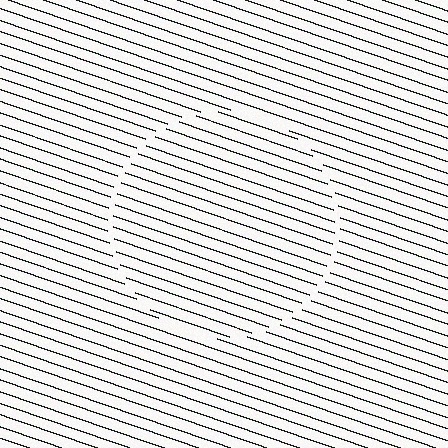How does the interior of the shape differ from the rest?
The interior of the shape contains the same grating, shifted by half a period — the contour is defined by the phase discontinuity where line-ends from the inner and outer gratings abut.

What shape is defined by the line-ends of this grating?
An illusory circle. The interior of the shape contains the same grating, shifted by half a period — the contour is defined by the phase discontinuity where line-ends from the inner and outer gratings abut.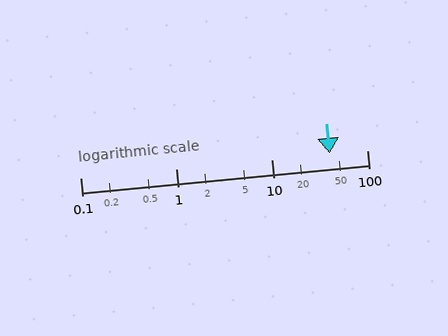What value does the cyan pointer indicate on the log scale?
The pointer indicates approximately 41.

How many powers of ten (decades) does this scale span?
The scale spans 3 decades, from 0.1 to 100.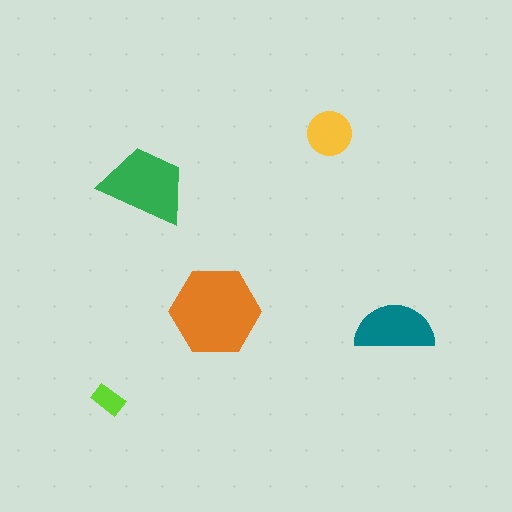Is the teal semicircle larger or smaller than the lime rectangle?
Larger.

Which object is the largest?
The orange hexagon.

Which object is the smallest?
The lime rectangle.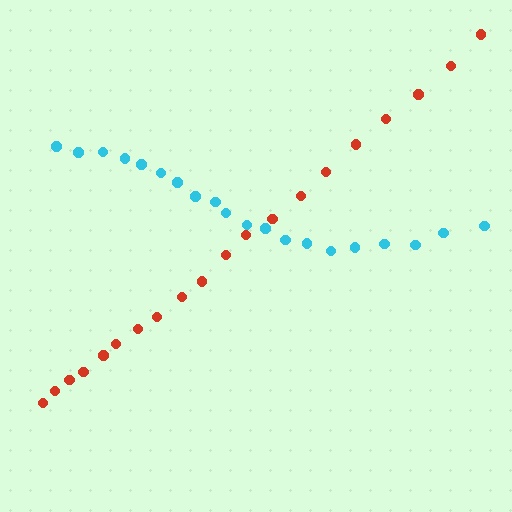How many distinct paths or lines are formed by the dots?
There are 2 distinct paths.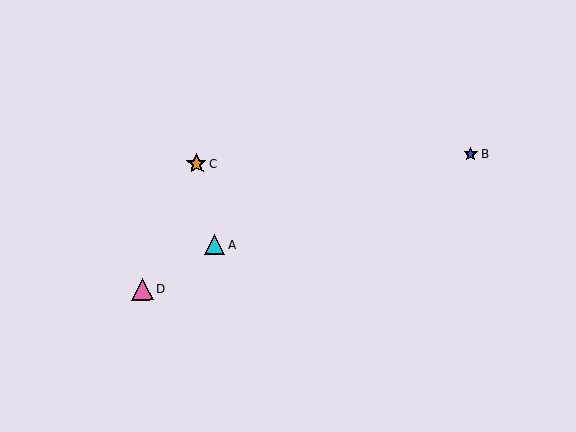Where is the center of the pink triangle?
The center of the pink triangle is at (142, 289).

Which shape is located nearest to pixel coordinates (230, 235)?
The cyan triangle (labeled A) at (215, 244) is nearest to that location.